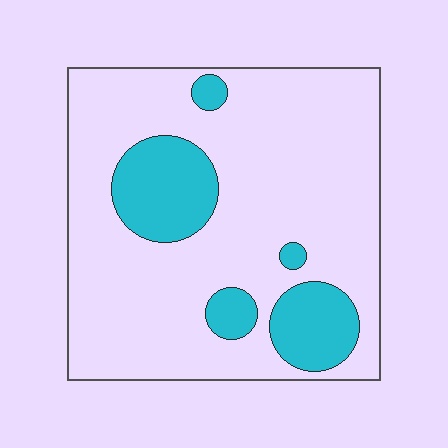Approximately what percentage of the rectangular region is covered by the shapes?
Approximately 20%.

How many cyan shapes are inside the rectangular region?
5.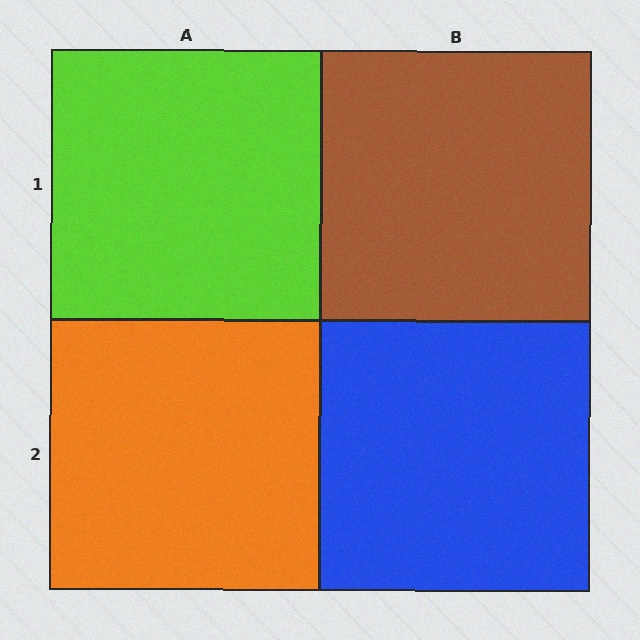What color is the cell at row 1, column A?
Lime.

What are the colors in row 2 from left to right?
Orange, blue.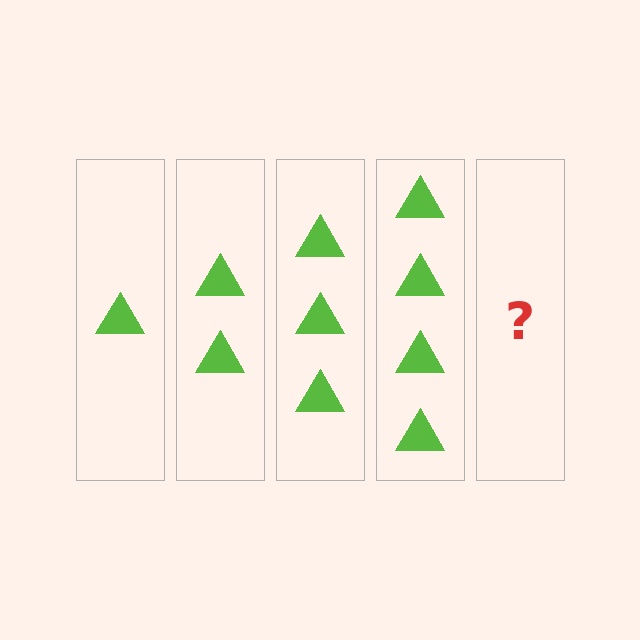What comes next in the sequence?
The next element should be 5 triangles.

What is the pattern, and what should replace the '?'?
The pattern is that each step adds one more triangle. The '?' should be 5 triangles.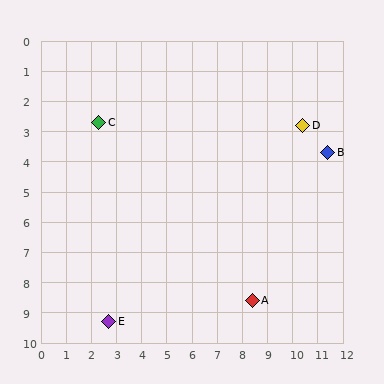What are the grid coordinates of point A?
Point A is at approximately (8.4, 8.6).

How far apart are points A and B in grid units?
Points A and B are about 5.7 grid units apart.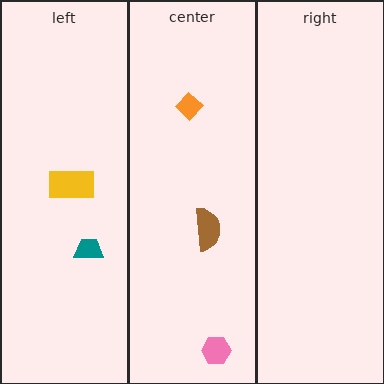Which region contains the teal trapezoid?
The left region.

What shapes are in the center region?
The pink hexagon, the orange diamond, the brown semicircle.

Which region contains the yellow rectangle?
The left region.